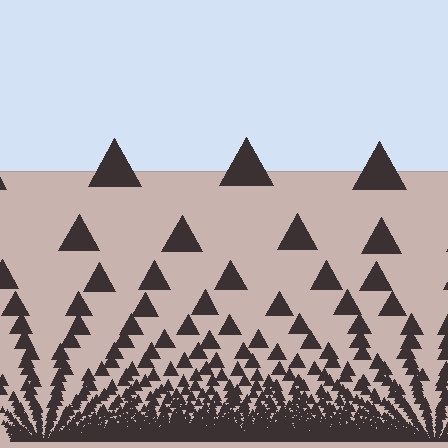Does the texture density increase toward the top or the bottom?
Density increases toward the bottom.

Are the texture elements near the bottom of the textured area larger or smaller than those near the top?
Smaller. The gradient is inverted — elements near the bottom are smaller and denser.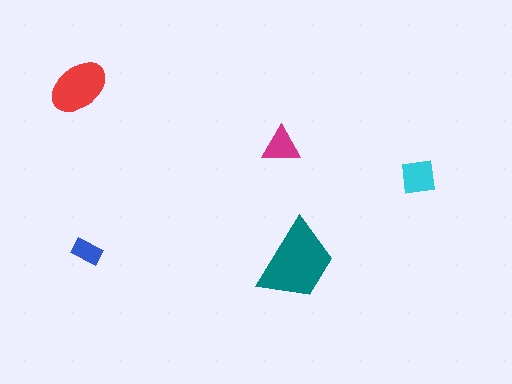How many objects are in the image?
There are 5 objects in the image.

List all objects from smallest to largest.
The blue rectangle, the magenta triangle, the cyan square, the red ellipse, the teal trapezoid.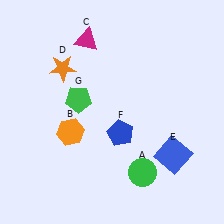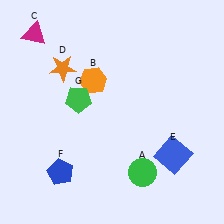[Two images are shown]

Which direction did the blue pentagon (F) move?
The blue pentagon (F) moved left.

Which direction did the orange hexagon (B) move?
The orange hexagon (B) moved up.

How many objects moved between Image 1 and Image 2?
3 objects moved between the two images.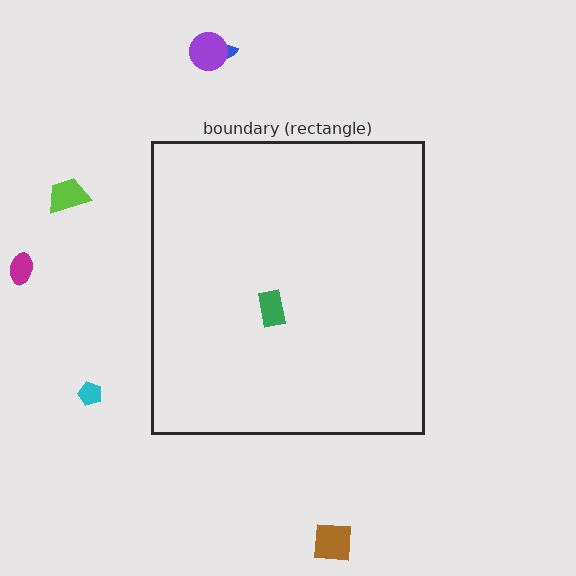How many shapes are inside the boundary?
1 inside, 6 outside.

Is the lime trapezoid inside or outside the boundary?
Outside.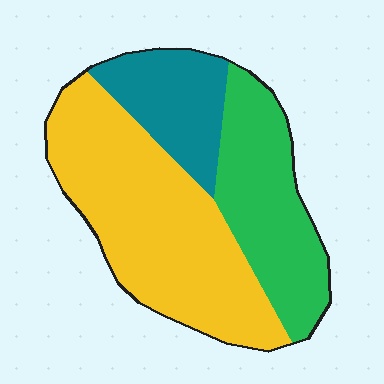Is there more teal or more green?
Green.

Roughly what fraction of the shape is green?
Green covers 30% of the shape.